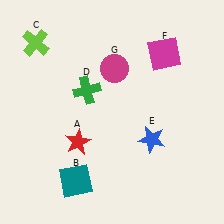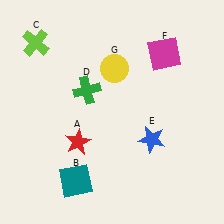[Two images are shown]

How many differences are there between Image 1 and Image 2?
There is 1 difference between the two images.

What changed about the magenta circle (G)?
In Image 1, G is magenta. In Image 2, it changed to yellow.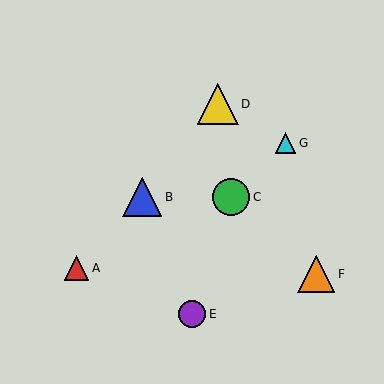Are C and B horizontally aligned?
Yes, both are at y≈197.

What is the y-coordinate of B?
Object B is at y≈197.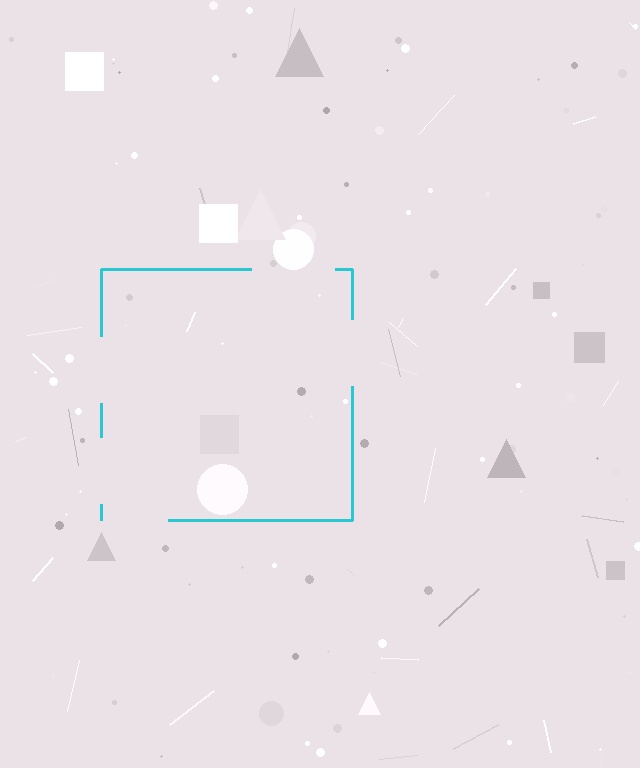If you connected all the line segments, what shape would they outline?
They would outline a square.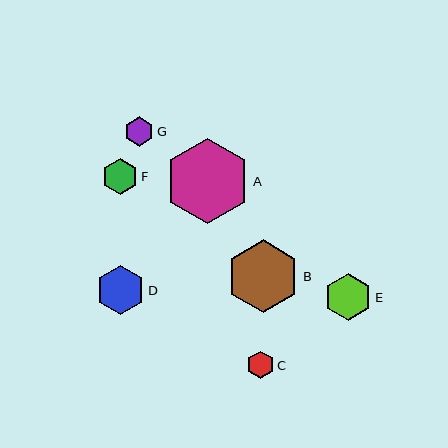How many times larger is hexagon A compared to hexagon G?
Hexagon A is approximately 2.9 times the size of hexagon G.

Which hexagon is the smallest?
Hexagon C is the smallest with a size of approximately 27 pixels.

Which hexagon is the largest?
Hexagon A is the largest with a size of approximately 85 pixels.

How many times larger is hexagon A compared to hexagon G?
Hexagon A is approximately 2.9 times the size of hexagon G.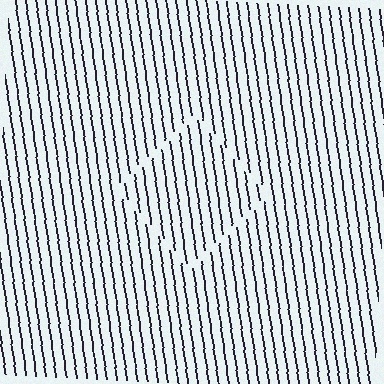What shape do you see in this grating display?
An illusory square. The interior of the shape contains the same grating, shifted by half a period — the contour is defined by the phase discontinuity where line-ends from the inner and outer gratings abut.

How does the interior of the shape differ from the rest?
The interior of the shape contains the same grating, shifted by half a period — the contour is defined by the phase discontinuity where line-ends from the inner and outer gratings abut.